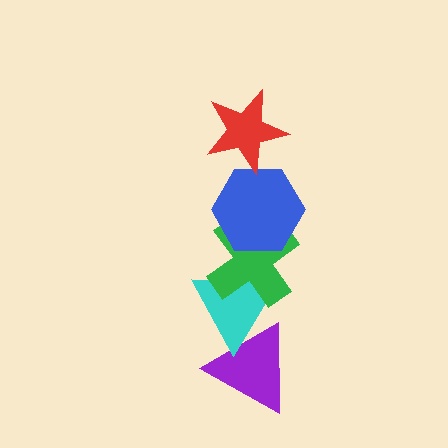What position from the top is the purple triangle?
The purple triangle is 5th from the top.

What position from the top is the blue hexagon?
The blue hexagon is 2nd from the top.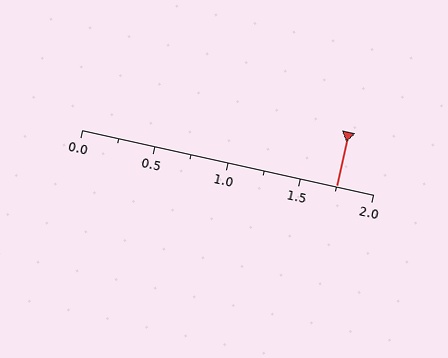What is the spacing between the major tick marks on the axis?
The major ticks are spaced 0.5 apart.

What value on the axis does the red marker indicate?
The marker indicates approximately 1.75.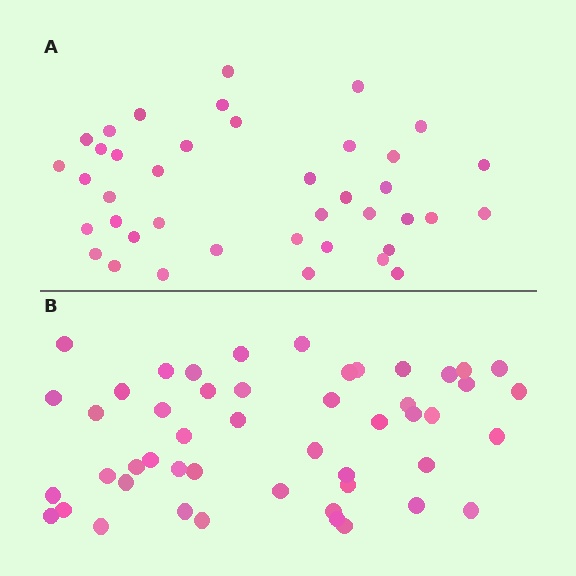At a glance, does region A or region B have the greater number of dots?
Region B (the bottom region) has more dots.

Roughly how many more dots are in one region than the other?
Region B has roughly 8 or so more dots than region A.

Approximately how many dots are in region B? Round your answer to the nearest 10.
About 50 dots. (The exact count is 49, which rounds to 50.)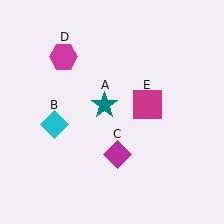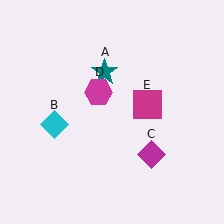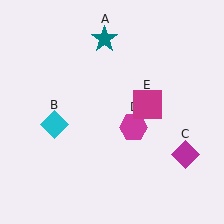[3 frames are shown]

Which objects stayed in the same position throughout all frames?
Cyan diamond (object B) and magenta square (object E) remained stationary.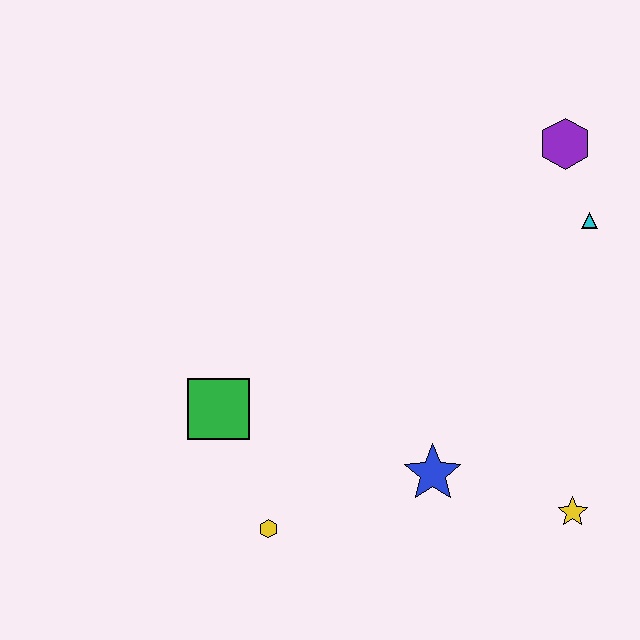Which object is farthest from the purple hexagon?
The yellow hexagon is farthest from the purple hexagon.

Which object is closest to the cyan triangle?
The purple hexagon is closest to the cyan triangle.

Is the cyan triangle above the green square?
Yes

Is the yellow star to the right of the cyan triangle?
No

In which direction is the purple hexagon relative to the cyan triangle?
The purple hexagon is above the cyan triangle.